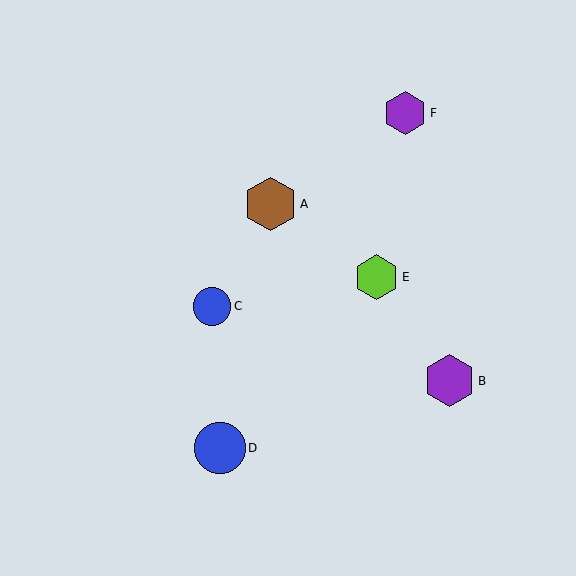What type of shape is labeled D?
Shape D is a blue circle.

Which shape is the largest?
The brown hexagon (labeled A) is the largest.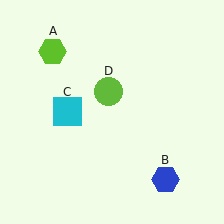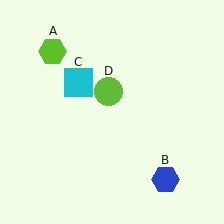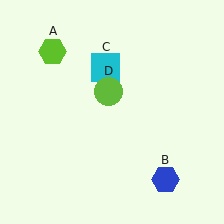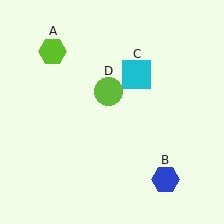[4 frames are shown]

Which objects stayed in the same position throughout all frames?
Lime hexagon (object A) and blue hexagon (object B) and lime circle (object D) remained stationary.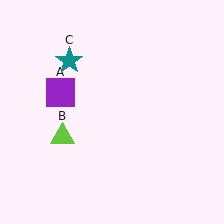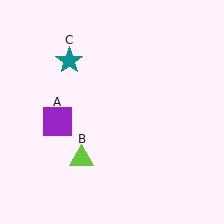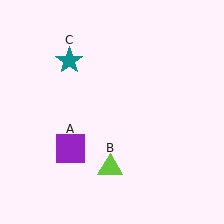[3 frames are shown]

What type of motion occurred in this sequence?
The purple square (object A), lime triangle (object B) rotated counterclockwise around the center of the scene.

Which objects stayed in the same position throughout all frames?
Teal star (object C) remained stationary.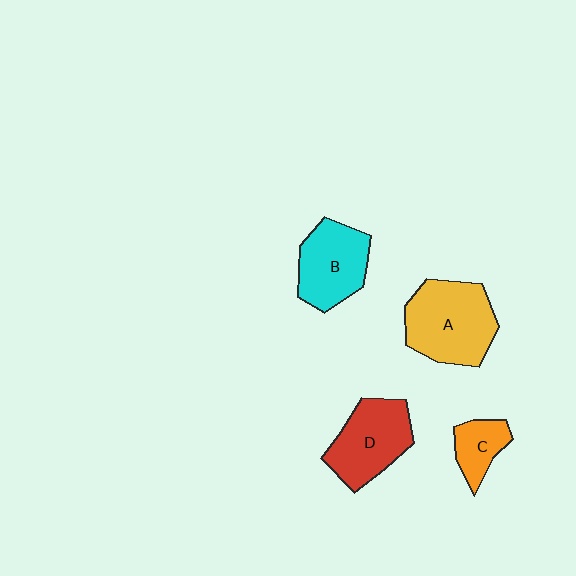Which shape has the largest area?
Shape A (yellow).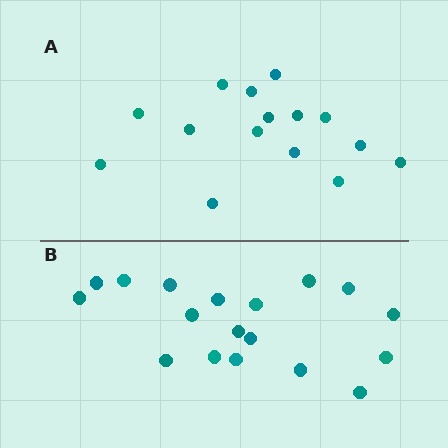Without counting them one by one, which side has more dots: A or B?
Region B (the bottom region) has more dots.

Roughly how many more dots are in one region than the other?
Region B has just a few more — roughly 2 or 3 more dots than region A.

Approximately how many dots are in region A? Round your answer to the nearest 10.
About 20 dots. (The exact count is 15, which rounds to 20.)